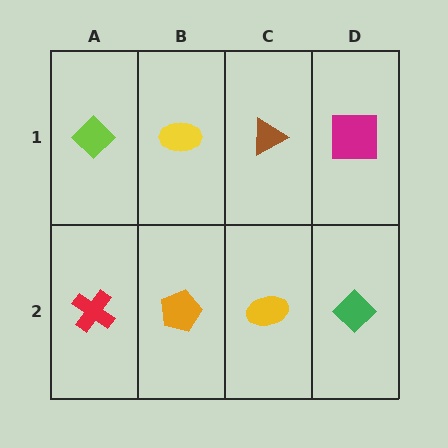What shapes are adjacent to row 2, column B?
A yellow ellipse (row 1, column B), a red cross (row 2, column A), a yellow ellipse (row 2, column C).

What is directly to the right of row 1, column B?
A brown triangle.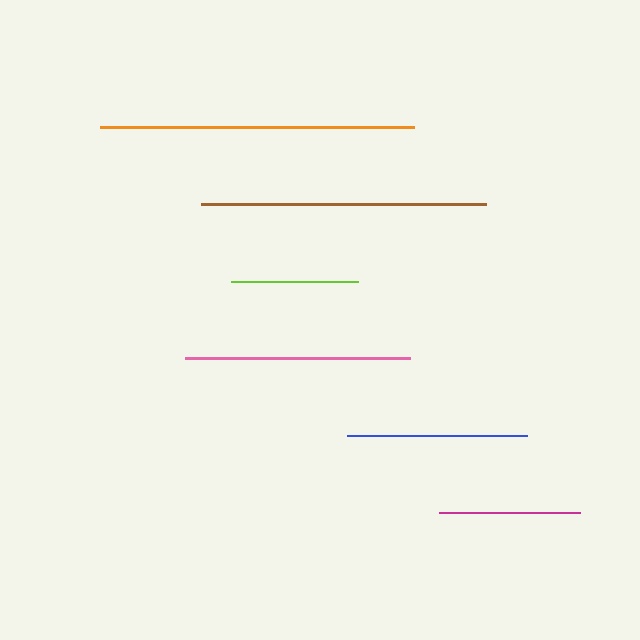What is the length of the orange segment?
The orange segment is approximately 314 pixels long.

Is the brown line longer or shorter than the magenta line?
The brown line is longer than the magenta line.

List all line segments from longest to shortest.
From longest to shortest: orange, brown, pink, blue, magenta, lime.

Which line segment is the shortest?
The lime line is the shortest at approximately 127 pixels.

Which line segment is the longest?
The orange line is the longest at approximately 314 pixels.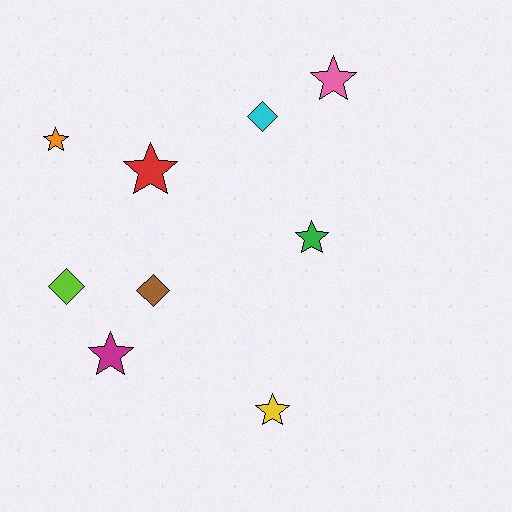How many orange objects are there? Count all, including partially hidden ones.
There is 1 orange object.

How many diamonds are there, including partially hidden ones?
There are 3 diamonds.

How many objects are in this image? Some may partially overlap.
There are 9 objects.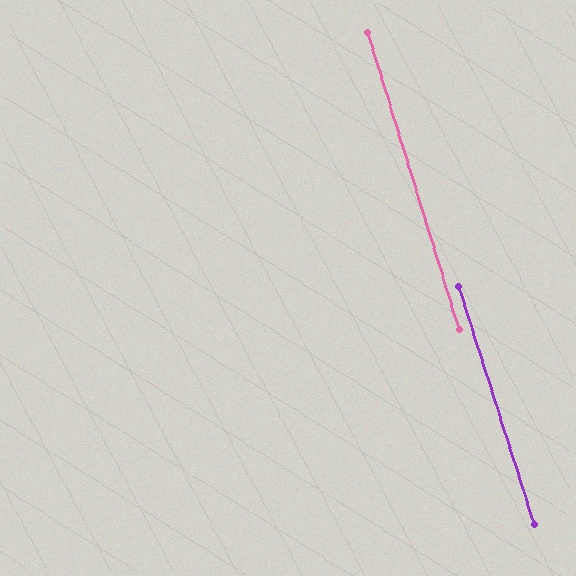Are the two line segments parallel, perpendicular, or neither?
Parallel — their directions differ by only 0.8°.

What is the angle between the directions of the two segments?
Approximately 1 degree.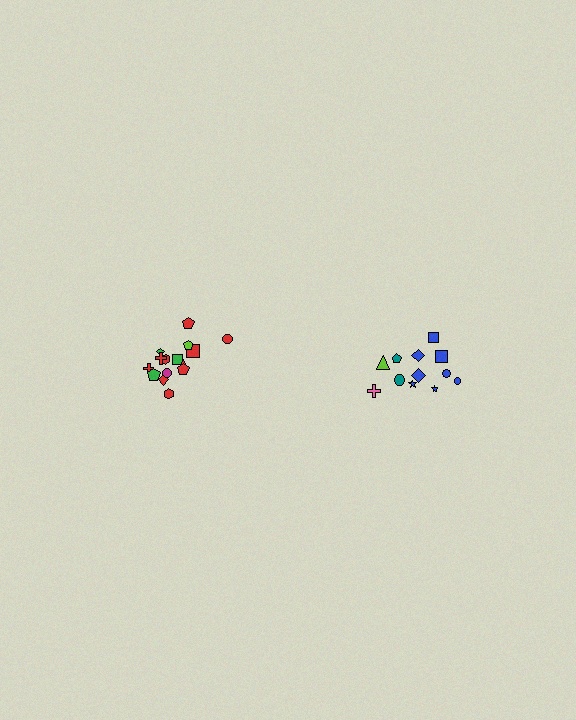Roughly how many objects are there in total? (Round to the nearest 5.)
Roughly 25 objects in total.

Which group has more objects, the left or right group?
The left group.